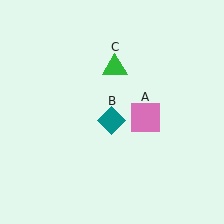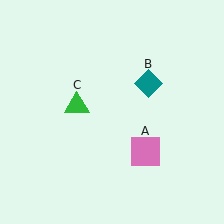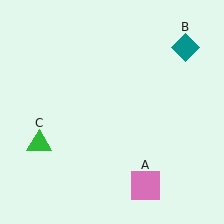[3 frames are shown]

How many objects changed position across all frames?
3 objects changed position: pink square (object A), teal diamond (object B), green triangle (object C).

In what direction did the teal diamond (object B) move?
The teal diamond (object B) moved up and to the right.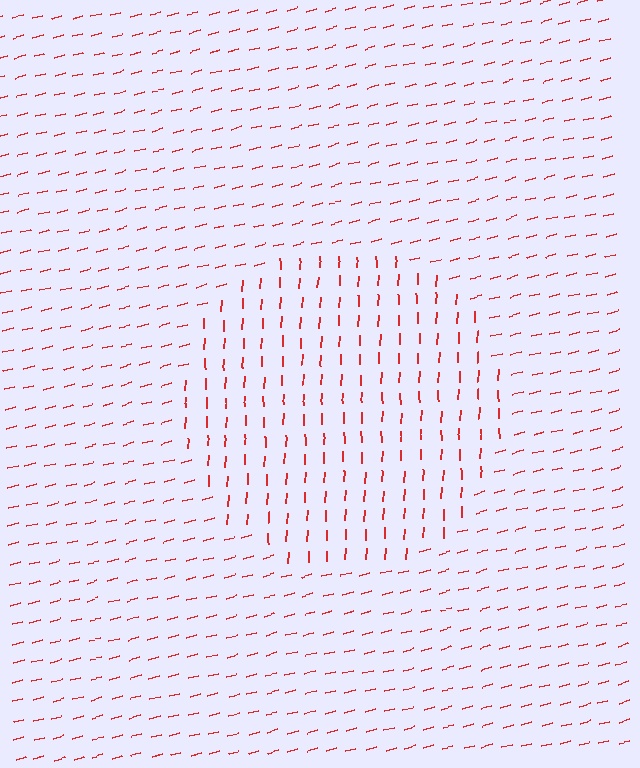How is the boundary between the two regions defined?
The boundary is defined purely by a change in line orientation (approximately 72 degrees difference). All lines are the same color and thickness.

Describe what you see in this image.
The image is filled with small red line segments. A circle region in the image has lines oriented differently from the surrounding lines, creating a visible texture boundary.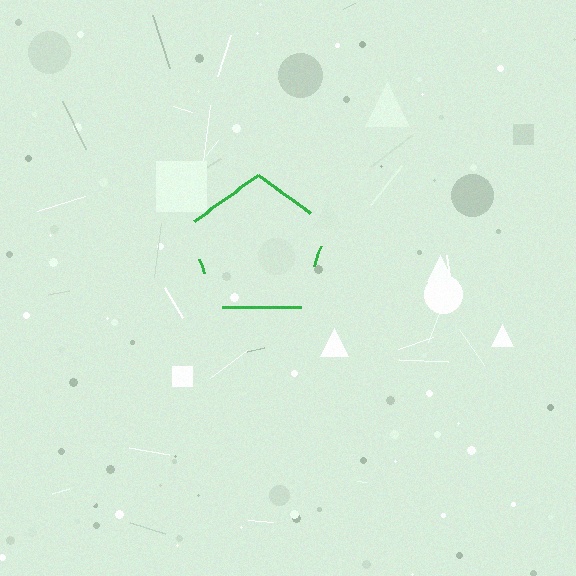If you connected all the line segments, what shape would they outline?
They would outline a pentagon.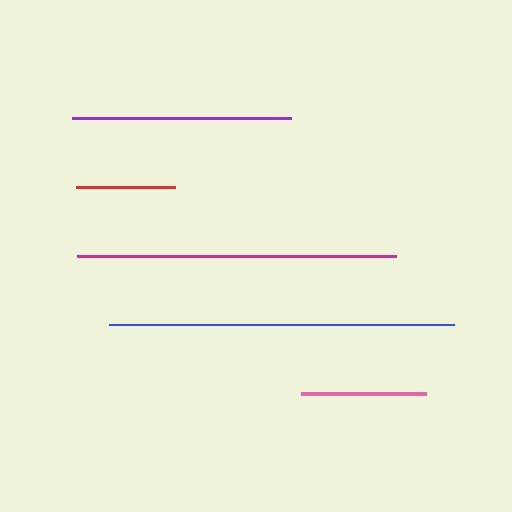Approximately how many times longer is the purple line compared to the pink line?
The purple line is approximately 1.8 times the length of the pink line.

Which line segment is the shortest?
The red line is the shortest at approximately 98 pixels.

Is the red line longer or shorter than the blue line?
The blue line is longer than the red line.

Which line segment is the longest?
The blue line is the longest at approximately 344 pixels.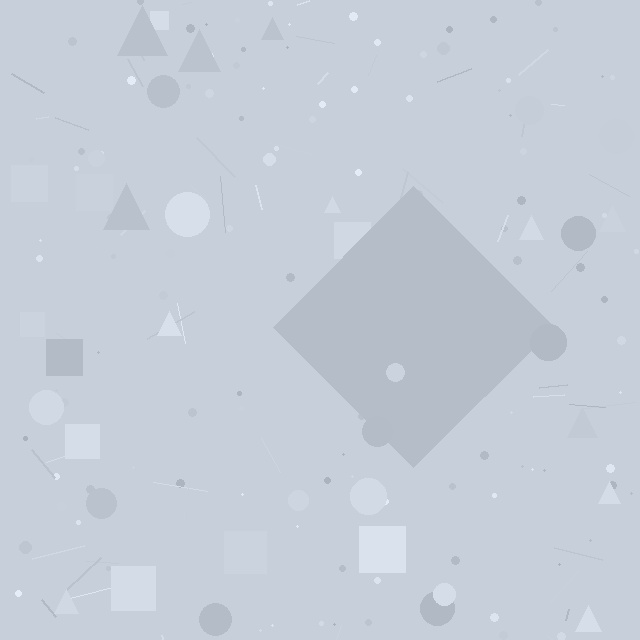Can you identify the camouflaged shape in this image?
The camouflaged shape is a diamond.